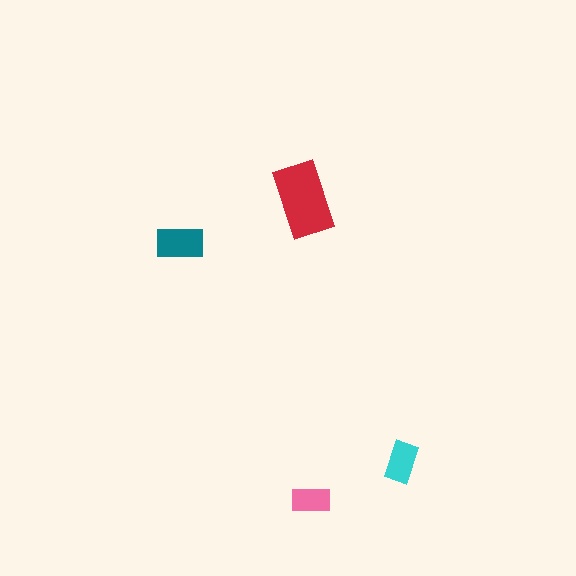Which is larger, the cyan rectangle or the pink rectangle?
The cyan one.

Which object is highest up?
The red rectangle is topmost.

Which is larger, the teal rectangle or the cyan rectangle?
The teal one.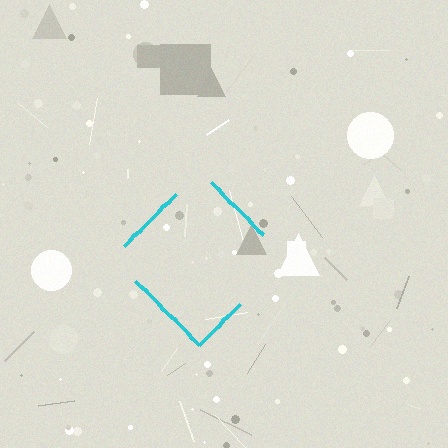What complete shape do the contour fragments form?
The contour fragments form a diamond.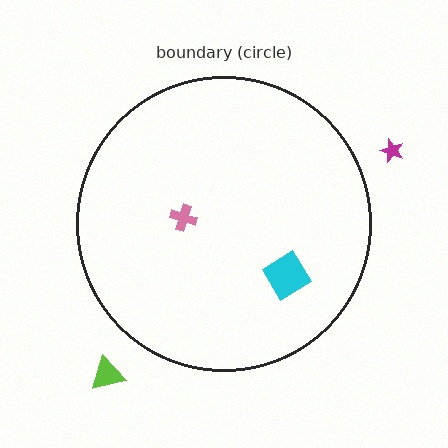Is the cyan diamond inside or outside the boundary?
Inside.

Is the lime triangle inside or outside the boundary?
Outside.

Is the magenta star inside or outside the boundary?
Outside.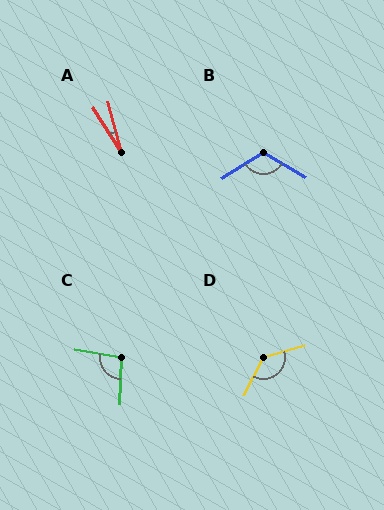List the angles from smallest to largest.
A (17°), C (98°), B (118°), D (133°).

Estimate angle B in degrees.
Approximately 118 degrees.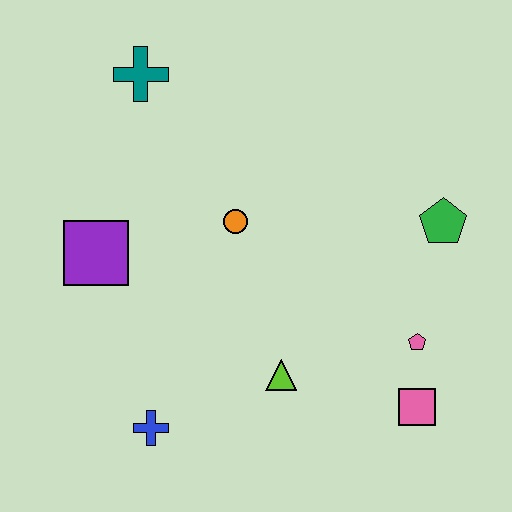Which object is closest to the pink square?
The pink pentagon is closest to the pink square.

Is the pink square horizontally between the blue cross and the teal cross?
No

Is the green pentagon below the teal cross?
Yes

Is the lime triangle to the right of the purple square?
Yes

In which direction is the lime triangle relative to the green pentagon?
The lime triangle is to the left of the green pentagon.